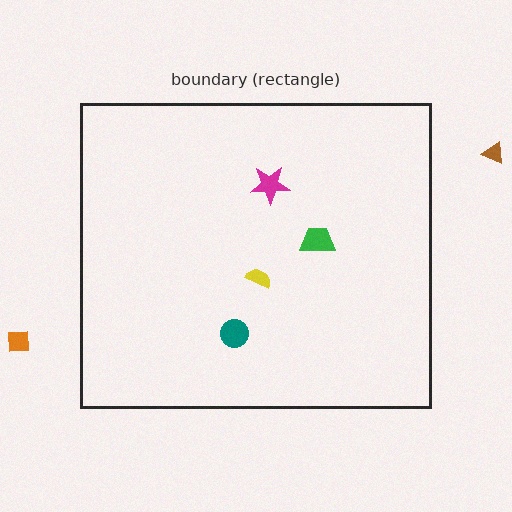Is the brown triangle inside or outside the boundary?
Outside.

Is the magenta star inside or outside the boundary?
Inside.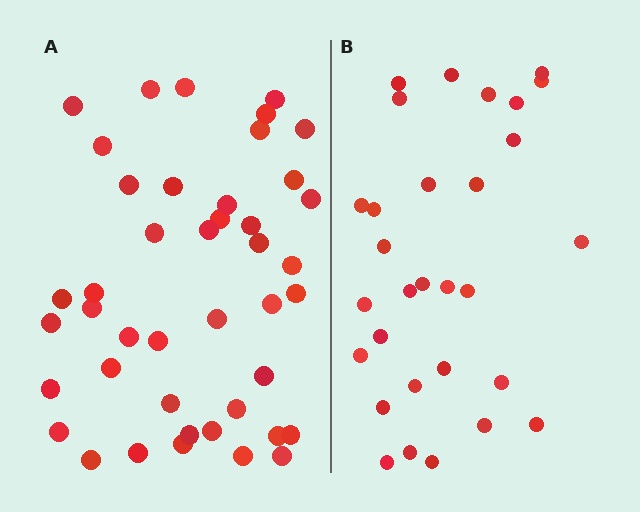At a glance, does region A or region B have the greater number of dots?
Region A (the left region) has more dots.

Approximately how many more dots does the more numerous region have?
Region A has approximately 15 more dots than region B.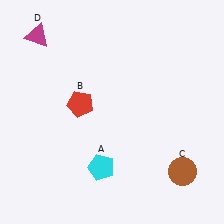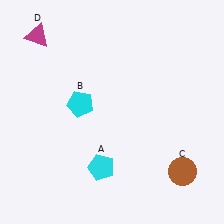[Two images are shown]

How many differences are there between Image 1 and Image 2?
There is 1 difference between the two images.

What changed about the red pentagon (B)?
In Image 1, B is red. In Image 2, it changed to cyan.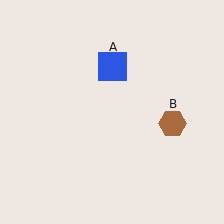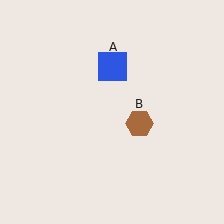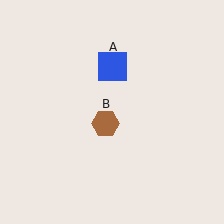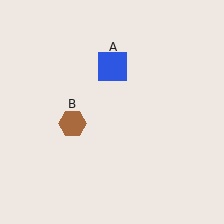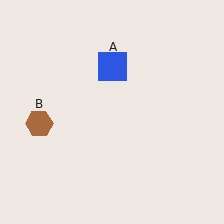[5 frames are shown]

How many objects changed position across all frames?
1 object changed position: brown hexagon (object B).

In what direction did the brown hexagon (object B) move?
The brown hexagon (object B) moved left.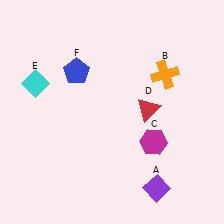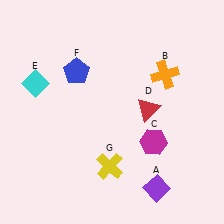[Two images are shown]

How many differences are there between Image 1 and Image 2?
There is 1 difference between the two images.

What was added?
A yellow cross (G) was added in Image 2.